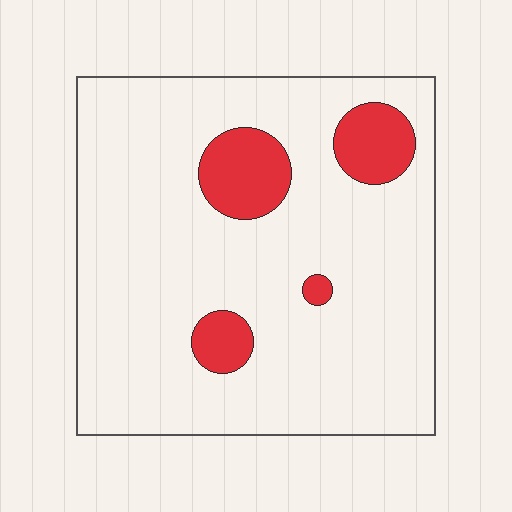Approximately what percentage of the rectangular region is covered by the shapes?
Approximately 15%.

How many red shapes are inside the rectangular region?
4.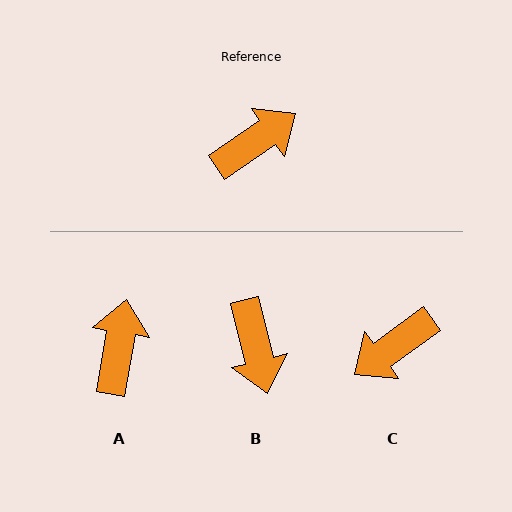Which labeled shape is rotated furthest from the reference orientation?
C, about 178 degrees away.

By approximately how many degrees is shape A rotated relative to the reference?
Approximately 46 degrees counter-clockwise.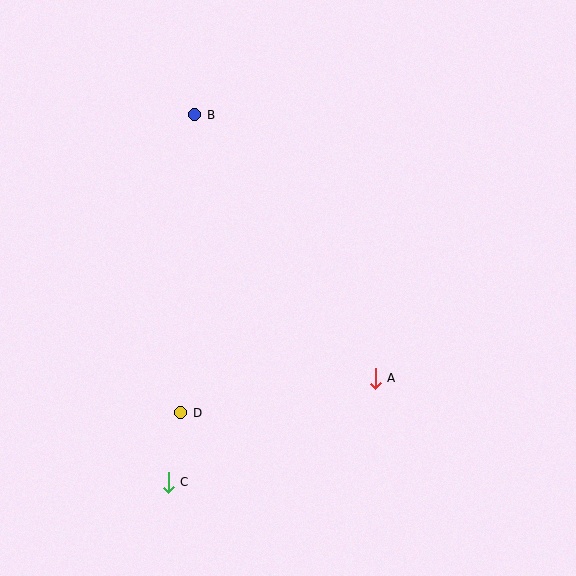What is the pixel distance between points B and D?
The distance between B and D is 298 pixels.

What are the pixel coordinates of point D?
Point D is at (181, 413).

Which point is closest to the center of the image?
Point A at (375, 378) is closest to the center.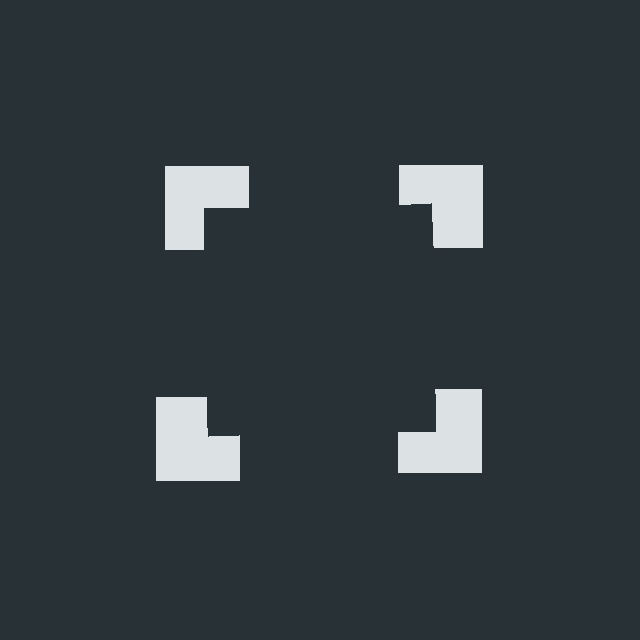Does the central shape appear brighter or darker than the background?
It typically appears slightly darker than the background, even though no actual brightness change is drawn.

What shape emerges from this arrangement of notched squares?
An illusory square — its edges are inferred from the aligned wedge cuts in the notched squares, not physically drawn.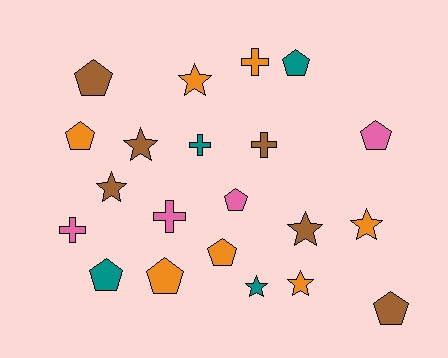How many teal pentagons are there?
There are 2 teal pentagons.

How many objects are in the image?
There are 21 objects.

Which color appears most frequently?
Orange, with 7 objects.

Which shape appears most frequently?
Pentagon, with 9 objects.